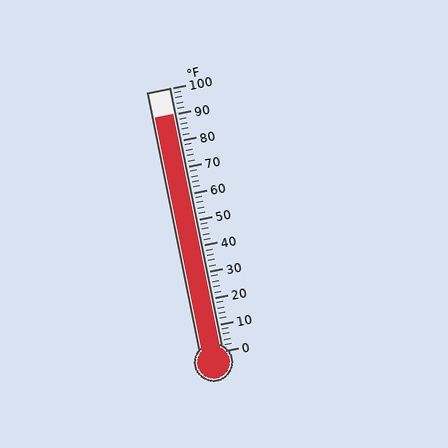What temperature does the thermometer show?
The thermometer shows approximately 90°F.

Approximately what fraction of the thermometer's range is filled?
The thermometer is filled to approximately 90% of its range.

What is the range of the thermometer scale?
The thermometer scale ranges from 0°F to 100°F.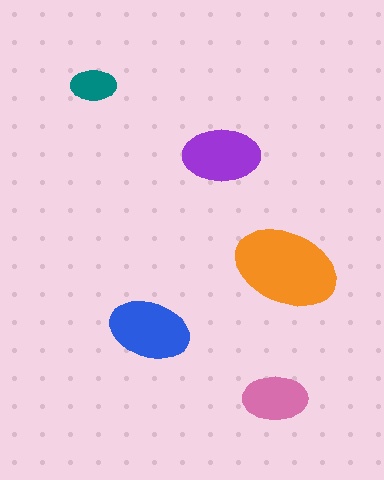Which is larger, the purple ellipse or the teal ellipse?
The purple one.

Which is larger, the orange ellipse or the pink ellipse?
The orange one.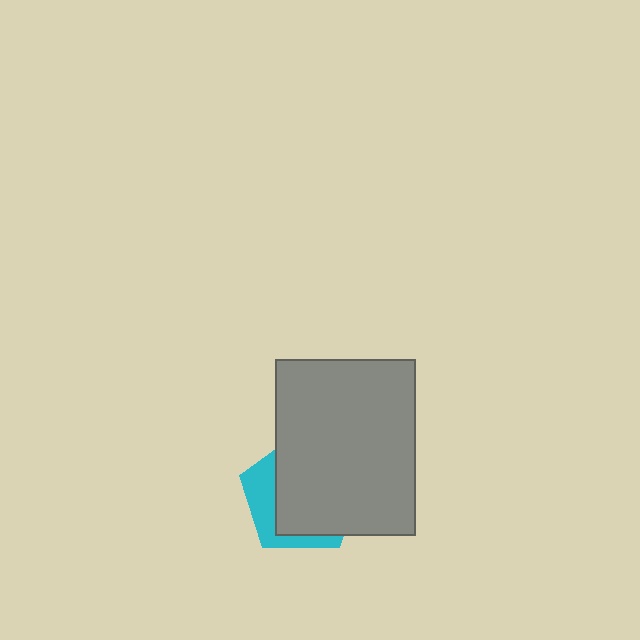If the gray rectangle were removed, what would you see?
You would see the complete cyan pentagon.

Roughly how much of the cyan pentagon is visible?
A small part of it is visible (roughly 31%).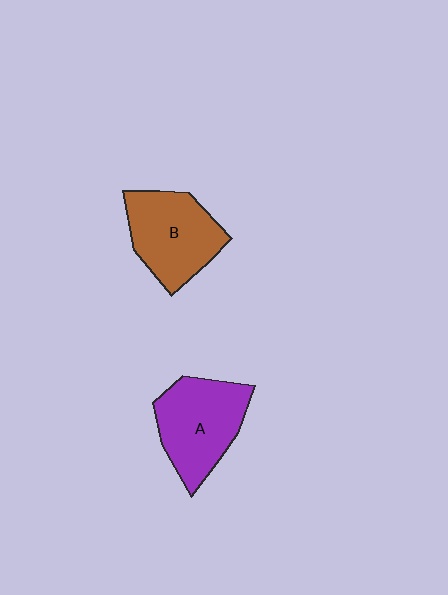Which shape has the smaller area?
Shape B (brown).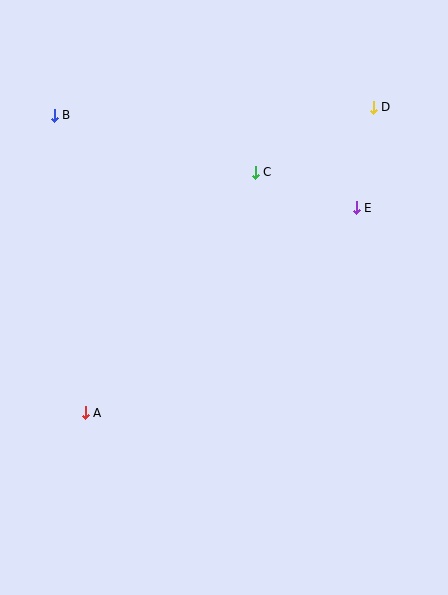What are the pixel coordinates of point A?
Point A is at (85, 413).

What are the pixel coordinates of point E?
Point E is at (356, 208).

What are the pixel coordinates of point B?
Point B is at (54, 115).